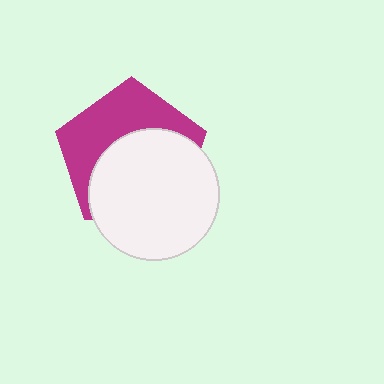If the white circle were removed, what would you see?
You would see the complete magenta pentagon.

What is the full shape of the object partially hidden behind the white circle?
The partially hidden object is a magenta pentagon.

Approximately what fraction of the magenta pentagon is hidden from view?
Roughly 55% of the magenta pentagon is hidden behind the white circle.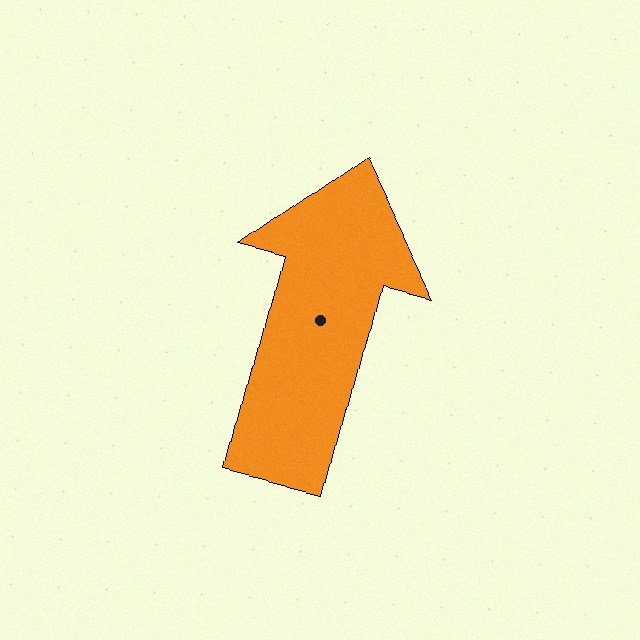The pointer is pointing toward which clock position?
Roughly 12 o'clock.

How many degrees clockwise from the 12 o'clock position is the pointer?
Approximately 14 degrees.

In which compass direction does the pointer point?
North.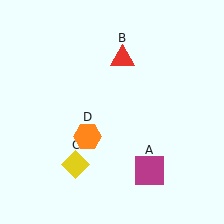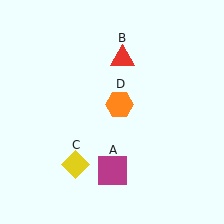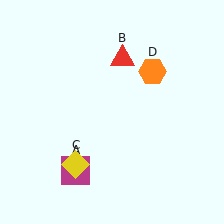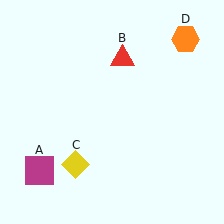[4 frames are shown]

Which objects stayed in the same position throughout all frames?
Red triangle (object B) and yellow diamond (object C) remained stationary.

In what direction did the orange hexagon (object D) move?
The orange hexagon (object D) moved up and to the right.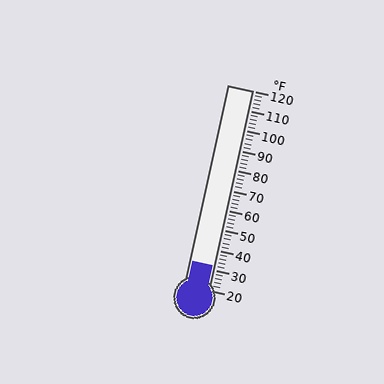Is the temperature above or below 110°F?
The temperature is below 110°F.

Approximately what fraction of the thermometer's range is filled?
The thermometer is filled to approximately 10% of its range.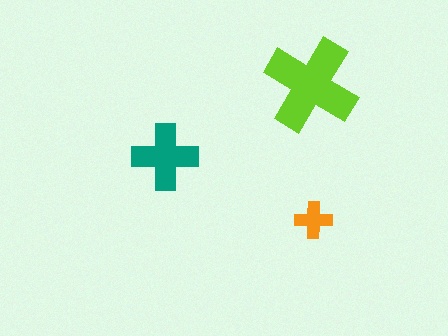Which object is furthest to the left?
The teal cross is leftmost.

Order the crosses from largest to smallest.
the lime one, the teal one, the orange one.